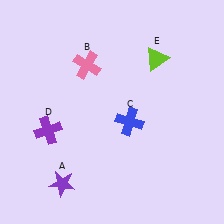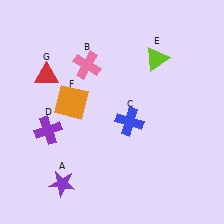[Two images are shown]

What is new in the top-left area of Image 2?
A red triangle (G) was added in the top-left area of Image 2.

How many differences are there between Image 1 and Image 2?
There are 2 differences between the two images.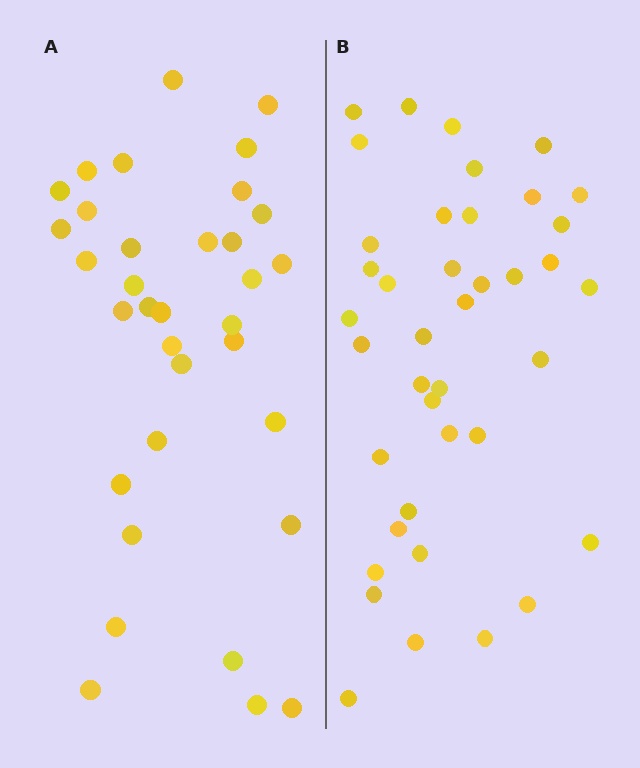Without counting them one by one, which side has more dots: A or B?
Region B (the right region) has more dots.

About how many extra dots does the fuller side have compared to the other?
Region B has about 6 more dots than region A.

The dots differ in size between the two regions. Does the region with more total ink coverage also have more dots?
No. Region A has more total ink coverage because its dots are larger, but region B actually contains more individual dots. Total area can be misleading — the number of items is what matters here.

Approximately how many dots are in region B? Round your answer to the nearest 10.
About 40 dots.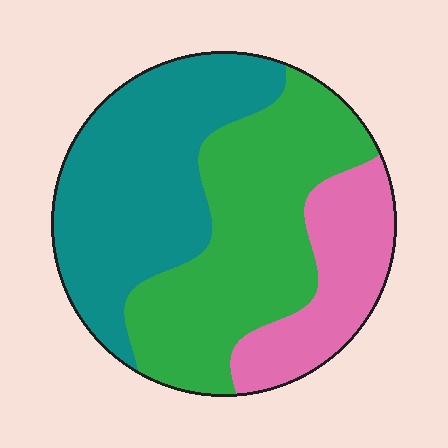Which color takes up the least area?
Pink, at roughly 20%.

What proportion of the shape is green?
Green takes up between a quarter and a half of the shape.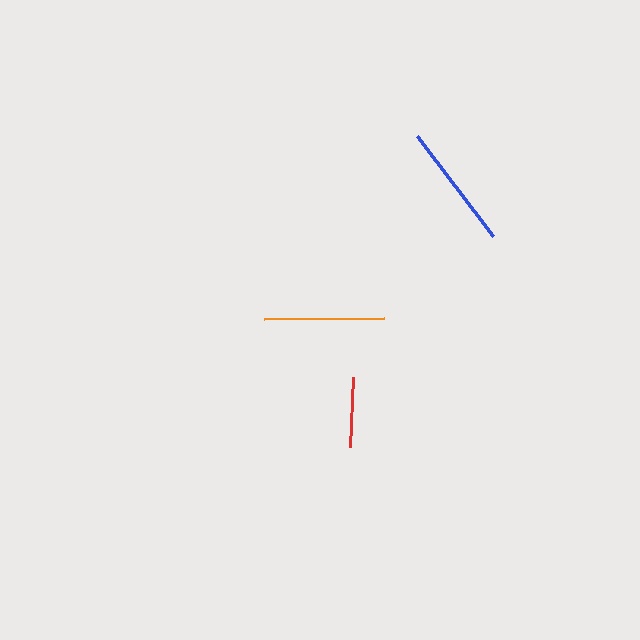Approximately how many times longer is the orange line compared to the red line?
The orange line is approximately 1.7 times the length of the red line.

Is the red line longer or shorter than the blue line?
The blue line is longer than the red line.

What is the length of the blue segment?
The blue segment is approximately 125 pixels long.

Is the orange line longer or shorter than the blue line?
The blue line is longer than the orange line.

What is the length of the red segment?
The red segment is approximately 69 pixels long.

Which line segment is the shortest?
The red line is the shortest at approximately 69 pixels.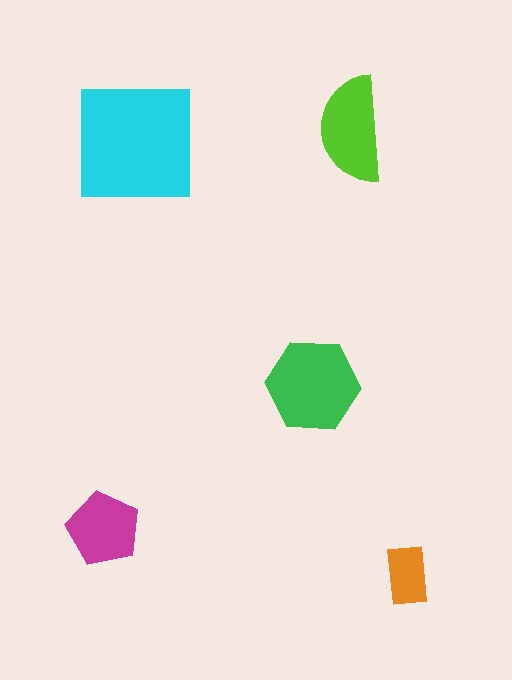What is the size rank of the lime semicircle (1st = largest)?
3rd.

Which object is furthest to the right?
The orange rectangle is rightmost.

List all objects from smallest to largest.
The orange rectangle, the magenta pentagon, the lime semicircle, the green hexagon, the cyan square.